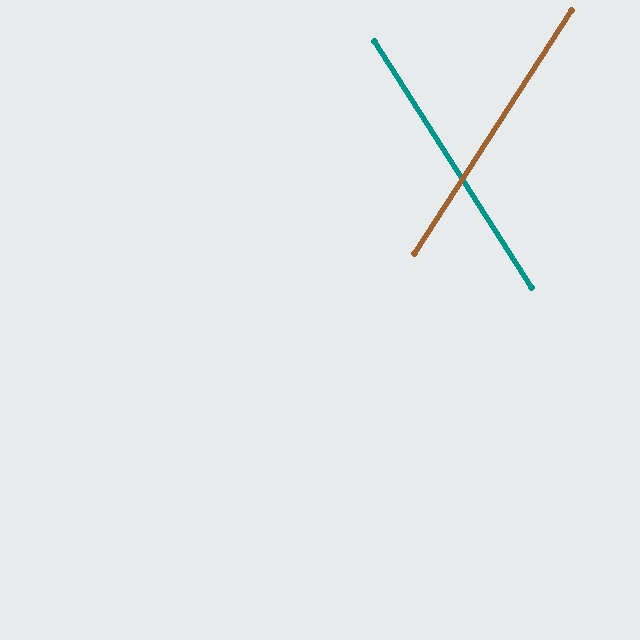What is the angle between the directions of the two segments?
Approximately 65 degrees.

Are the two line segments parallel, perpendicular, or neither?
Neither parallel nor perpendicular — they differ by about 65°.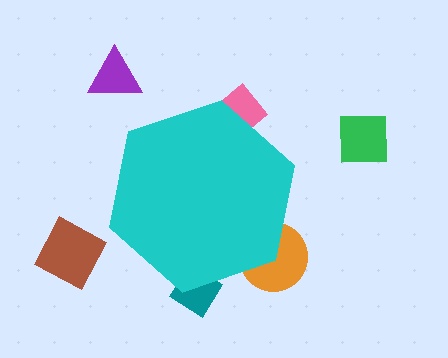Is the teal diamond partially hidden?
Yes, the teal diamond is partially hidden behind the cyan hexagon.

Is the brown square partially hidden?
No, the brown square is fully visible.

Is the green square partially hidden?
No, the green square is fully visible.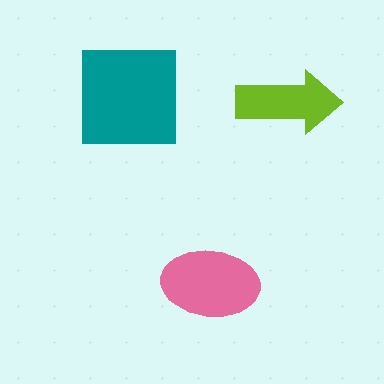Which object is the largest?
The teal square.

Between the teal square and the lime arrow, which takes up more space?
The teal square.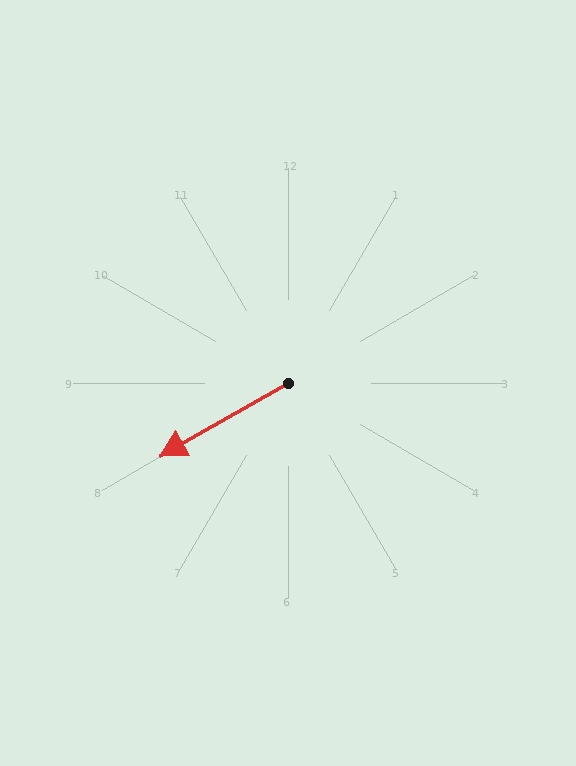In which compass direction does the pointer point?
Southwest.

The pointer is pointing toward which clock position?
Roughly 8 o'clock.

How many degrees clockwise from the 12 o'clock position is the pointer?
Approximately 240 degrees.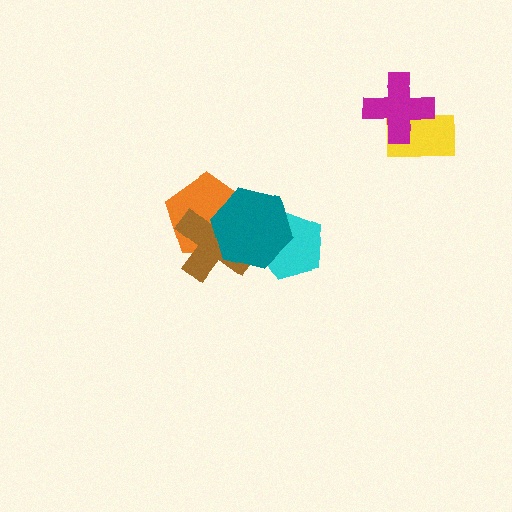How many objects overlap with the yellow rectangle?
1 object overlaps with the yellow rectangle.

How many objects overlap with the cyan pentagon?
1 object overlaps with the cyan pentagon.